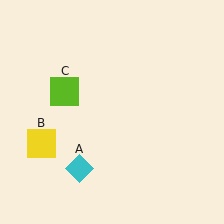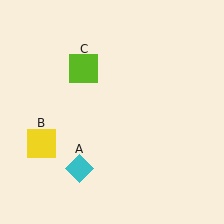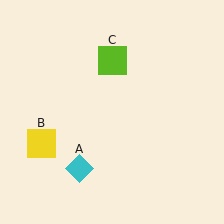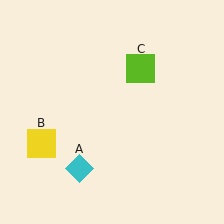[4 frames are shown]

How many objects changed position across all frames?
1 object changed position: lime square (object C).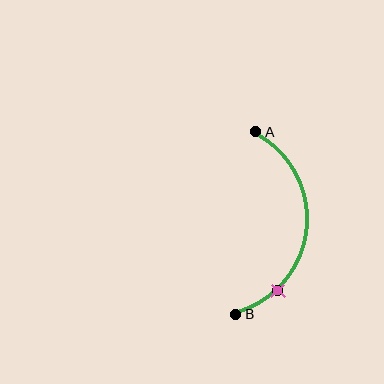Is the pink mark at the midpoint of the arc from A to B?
No. The pink mark lies on the arc but is closer to endpoint B. The arc midpoint would be at the point on the curve equidistant along the arc from both A and B.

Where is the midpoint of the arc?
The arc midpoint is the point on the curve farthest from the straight line joining A and B. It sits to the right of that line.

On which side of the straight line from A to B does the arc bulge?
The arc bulges to the right of the straight line connecting A and B.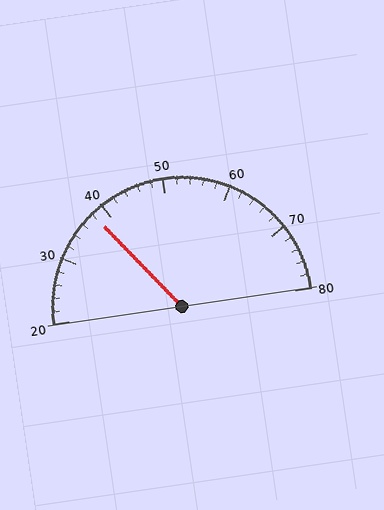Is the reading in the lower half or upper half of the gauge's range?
The reading is in the lower half of the range (20 to 80).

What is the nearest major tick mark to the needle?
The nearest major tick mark is 40.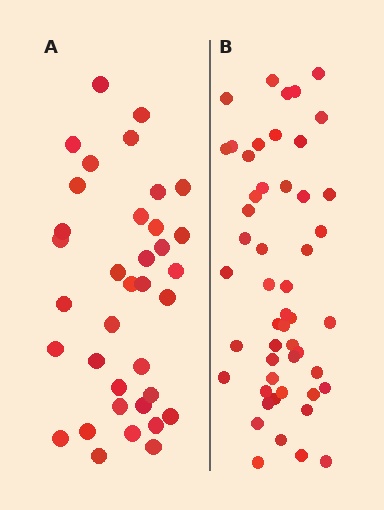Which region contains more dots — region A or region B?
Region B (the right region) has more dots.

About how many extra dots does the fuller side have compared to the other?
Region B has approximately 15 more dots than region A.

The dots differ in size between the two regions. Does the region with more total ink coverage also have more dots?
No. Region A has more total ink coverage because its dots are larger, but region B actually contains more individual dots. Total area can be misleading — the number of items is what matters here.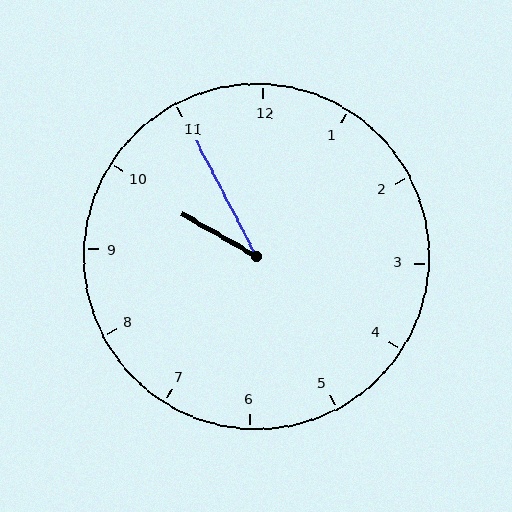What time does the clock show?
9:55.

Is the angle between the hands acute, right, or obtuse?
It is acute.